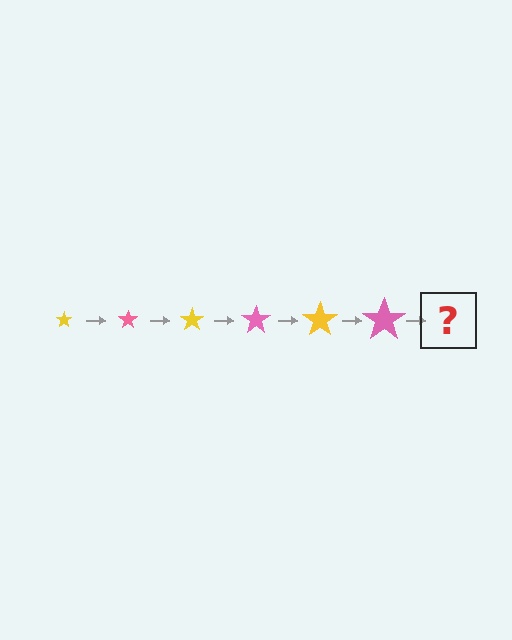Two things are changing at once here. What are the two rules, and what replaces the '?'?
The two rules are that the star grows larger each step and the color cycles through yellow and pink. The '?' should be a yellow star, larger than the previous one.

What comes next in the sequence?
The next element should be a yellow star, larger than the previous one.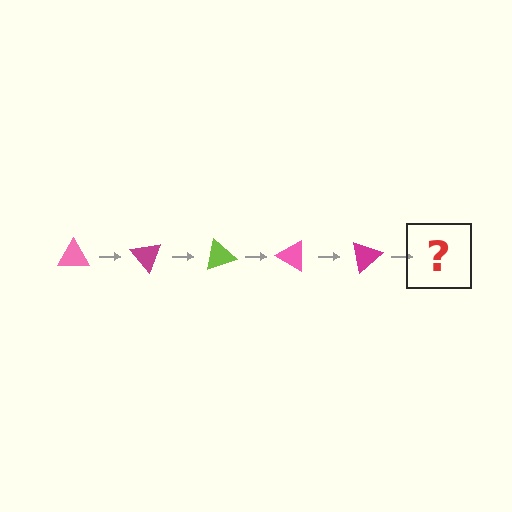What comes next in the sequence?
The next element should be a lime triangle, rotated 250 degrees from the start.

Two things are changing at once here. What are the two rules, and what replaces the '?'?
The two rules are that it rotates 50 degrees each step and the color cycles through pink, magenta, and lime. The '?' should be a lime triangle, rotated 250 degrees from the start.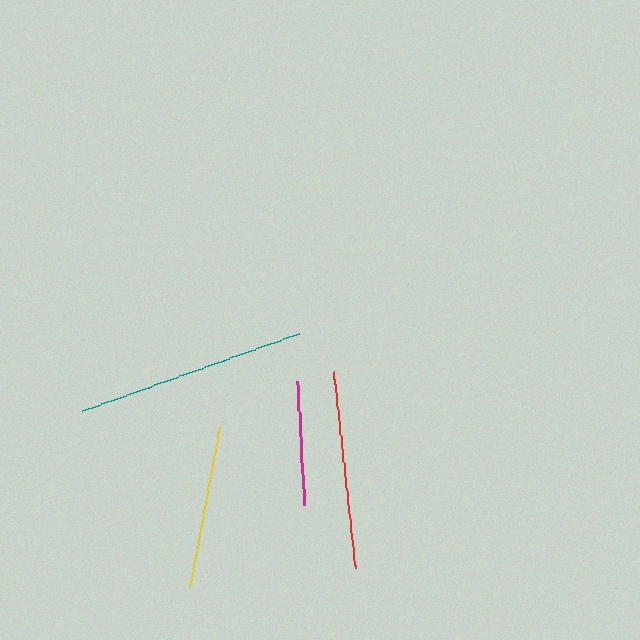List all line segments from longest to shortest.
From longest to shortest: teal, red, yellow, magenta.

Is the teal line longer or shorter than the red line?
The teal line is longer than the red line.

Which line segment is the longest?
The teal line is the longest at approximately 230 pixels.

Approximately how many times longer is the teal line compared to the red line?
The teal line is approximately 1.2 times the length of the red line.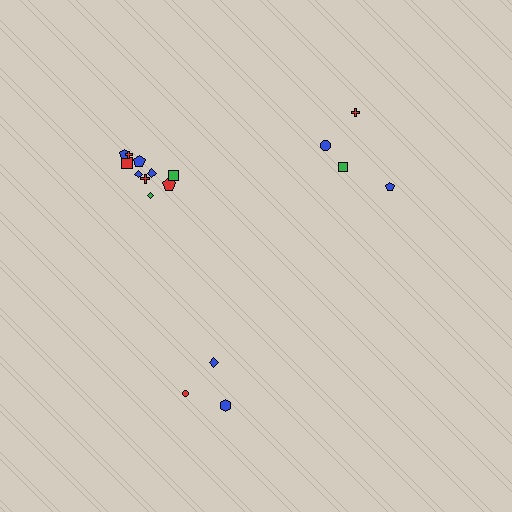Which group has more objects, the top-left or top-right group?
The top-left group.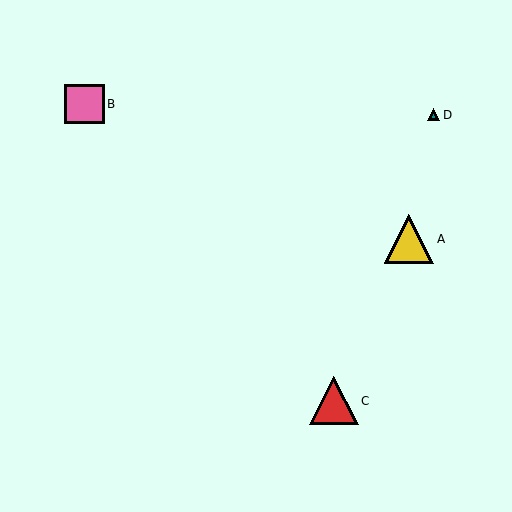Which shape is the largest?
The yellow triangle (labeled A) is the largest.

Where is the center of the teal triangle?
The center of the teal triangle is at (434, 115).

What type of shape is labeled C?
Shape C is a red triangle.